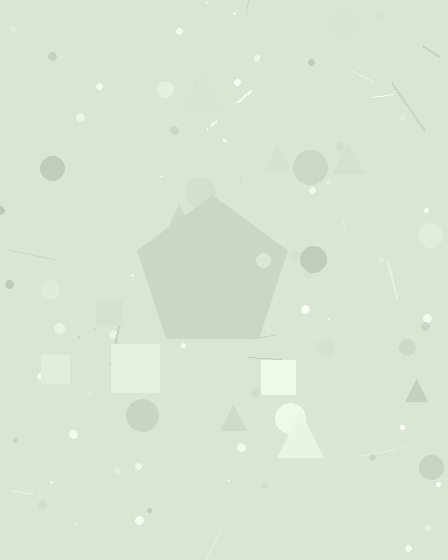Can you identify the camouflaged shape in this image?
The camouflaged shape is a pentagon.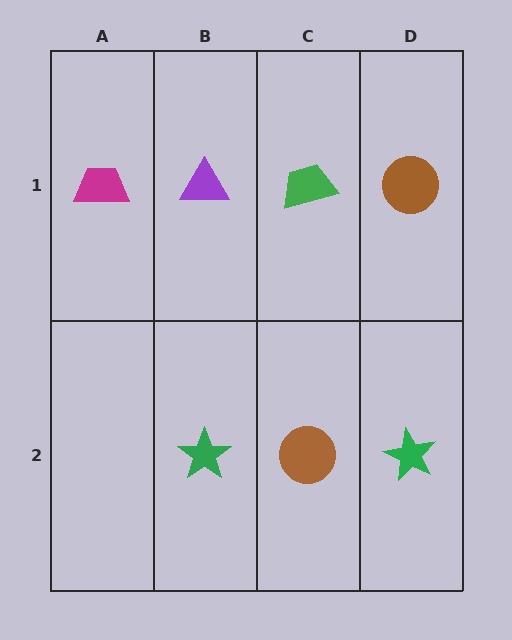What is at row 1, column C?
A green trapezoid.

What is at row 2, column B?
A green star.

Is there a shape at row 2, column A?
No, that cell is empty.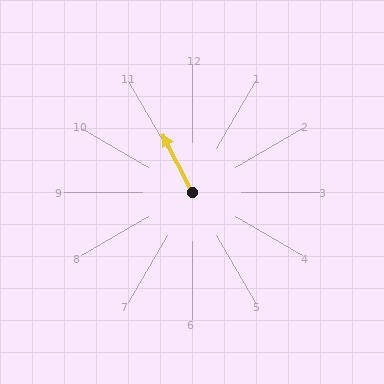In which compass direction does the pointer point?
Northwest.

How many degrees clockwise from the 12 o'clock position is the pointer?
Approximately 333 degrees.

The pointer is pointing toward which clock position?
Roughly 11 o'clock.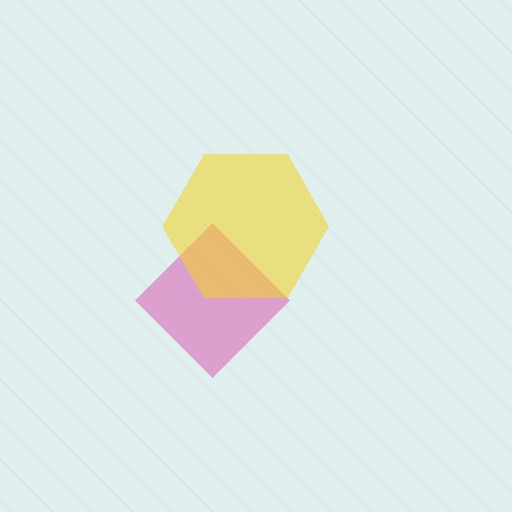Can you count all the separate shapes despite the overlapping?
Yes, there are 2 separate shapes.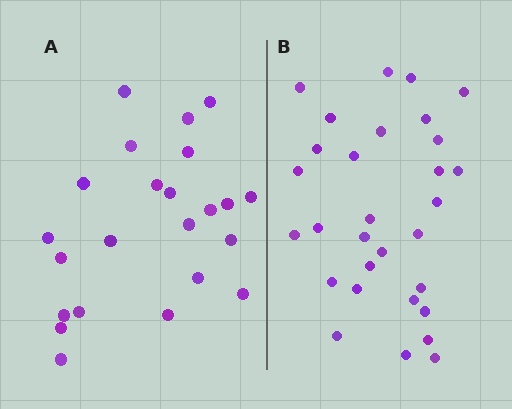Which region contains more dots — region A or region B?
Region B (the right region) has more dots.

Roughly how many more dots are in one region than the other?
Region B has roughly 8 or so more dots than region A.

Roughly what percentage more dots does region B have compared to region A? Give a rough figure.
About 30% more.